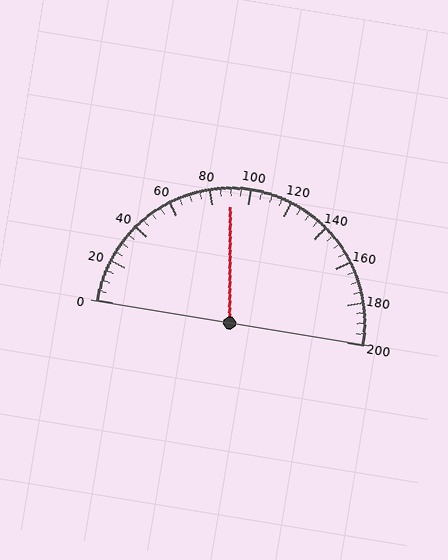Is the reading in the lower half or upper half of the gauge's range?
The reading is in the lower half of the range (0 to 200).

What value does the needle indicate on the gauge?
The needle indicates approximately 90.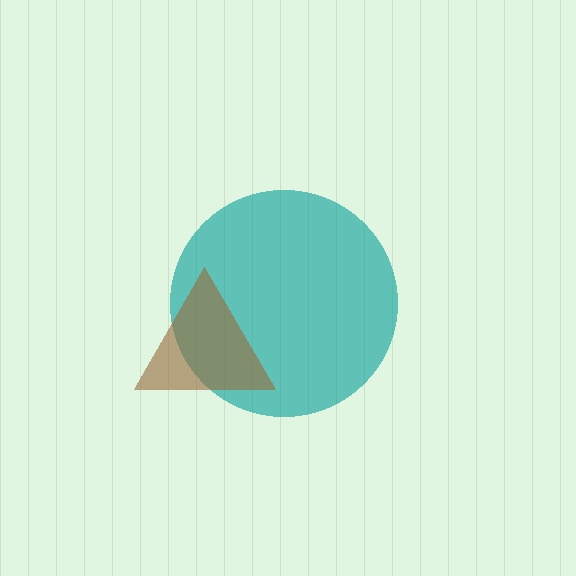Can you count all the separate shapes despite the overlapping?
Yes, there are 2 separate shapes.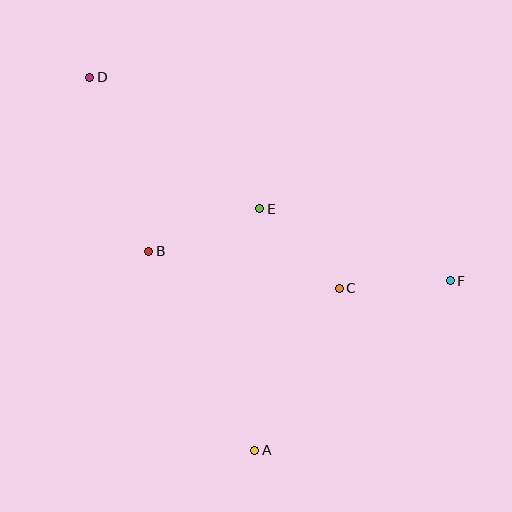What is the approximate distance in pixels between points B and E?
The distance between B and E is approximately 119 pixels.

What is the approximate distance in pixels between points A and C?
The distance between A and C is approximately 183 pixels.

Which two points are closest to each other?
Points C and F are closest to each other.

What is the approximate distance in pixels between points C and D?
The distance between C and D is approximately 327 pixels.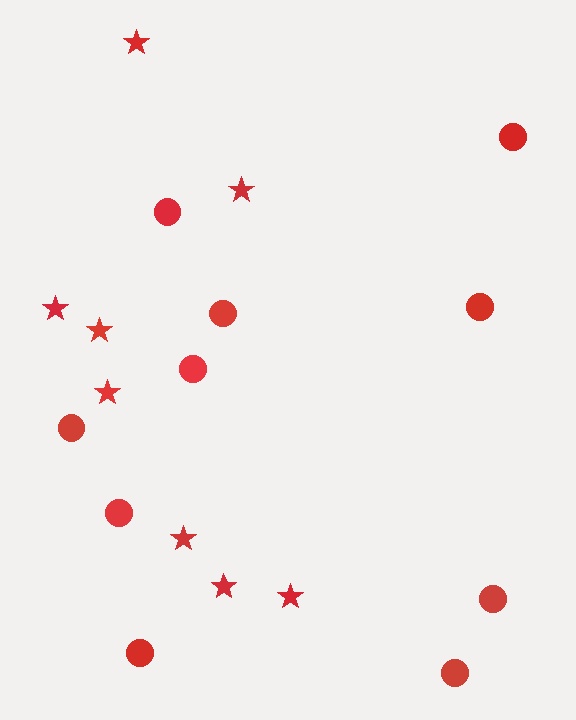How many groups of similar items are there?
There are 2 groups: one group of circles (10) and one group of stars (8).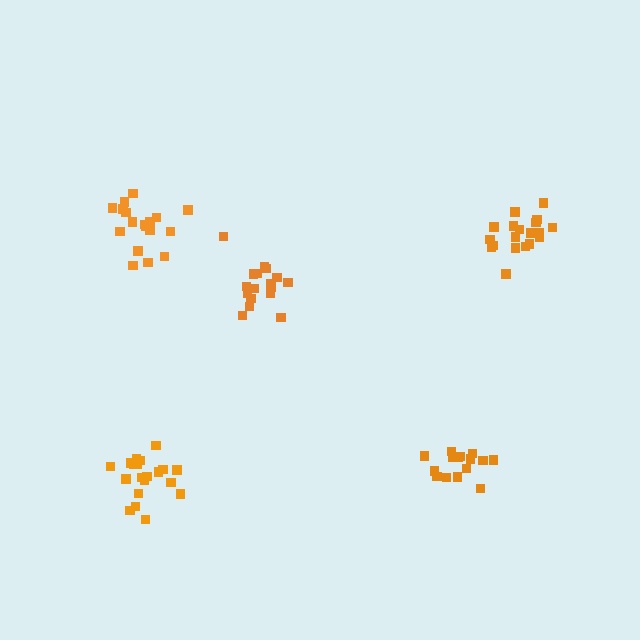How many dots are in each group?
Group 1: 18 dots, Group 2: 17 dots, Group 3: 15 dots, Group 4: 20 dots, Group 5: 20 dots (90 total).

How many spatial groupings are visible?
There are 5 spatial groupings.